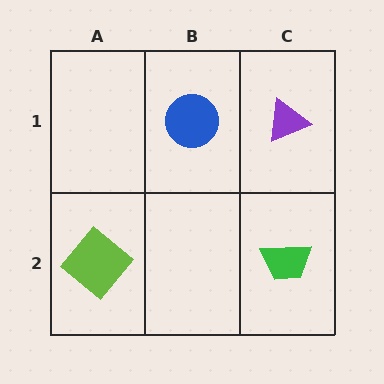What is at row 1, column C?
A purple triangle.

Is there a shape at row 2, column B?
No, that cell is empty.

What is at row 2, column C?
A green trapezoid.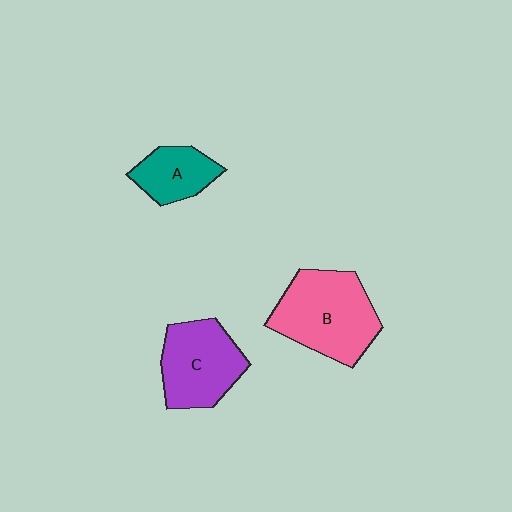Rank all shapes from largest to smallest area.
From largest to smallest: B (pink), C (purple), A (teal).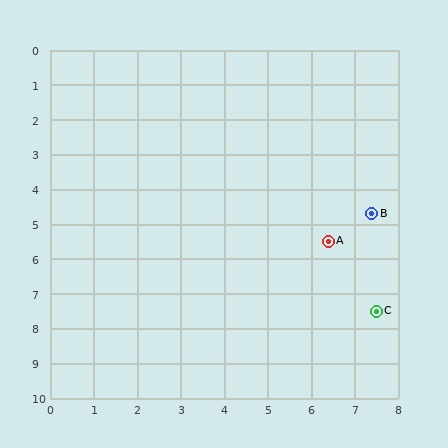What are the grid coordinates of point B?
Point B is at approximately (7.4, 4.7).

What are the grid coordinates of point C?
Point C is at approximately (7.5, 7.5).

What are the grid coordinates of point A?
Point A is at approximately (6.4, 5.5).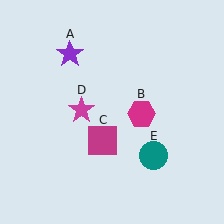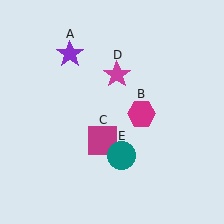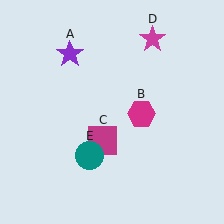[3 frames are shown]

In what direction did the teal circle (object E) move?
The teal circle (object E) moved left.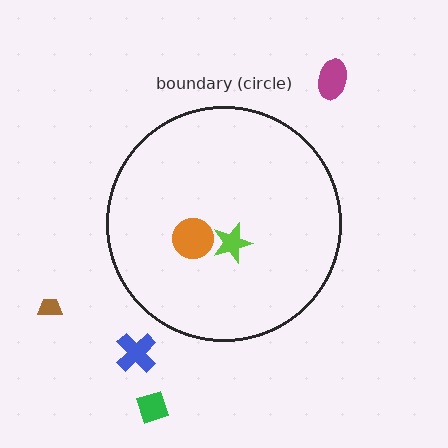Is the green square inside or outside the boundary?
Outside.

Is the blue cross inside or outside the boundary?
Outside.